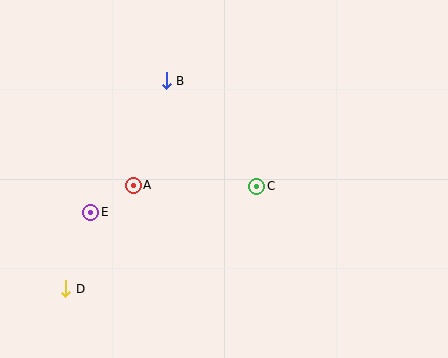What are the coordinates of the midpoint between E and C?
The midpoint between E and C is at (174, 199).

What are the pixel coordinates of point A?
Point A is at (133, 185).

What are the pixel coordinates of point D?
Point D is at (66, 289).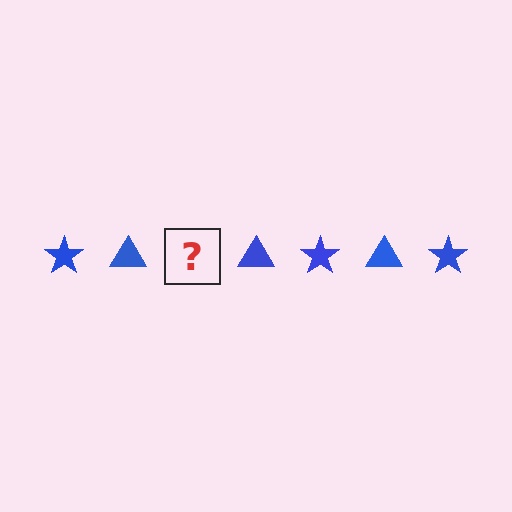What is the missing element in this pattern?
The missing element is a blue star.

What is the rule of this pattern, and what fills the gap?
The rule is that the pattern cycles through star, triangle shapes in blue. The gap should be filled with a blue star.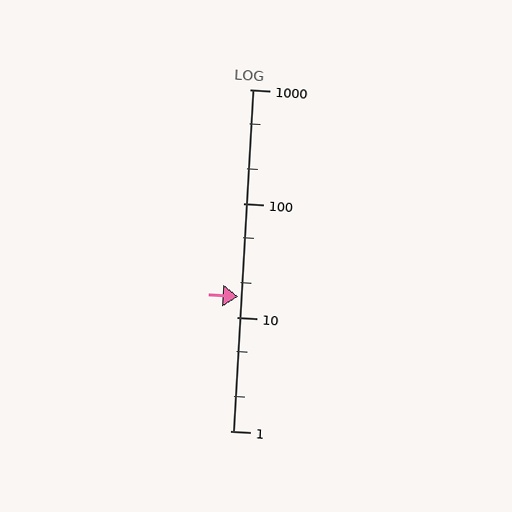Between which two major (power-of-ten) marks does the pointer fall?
The pointer is between 10 and 100.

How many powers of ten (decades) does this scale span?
The scale spans 3 decades, from 1 to 1000.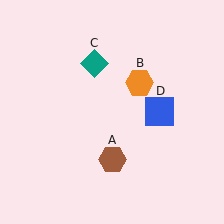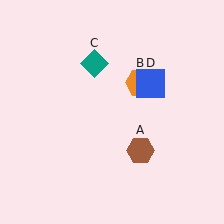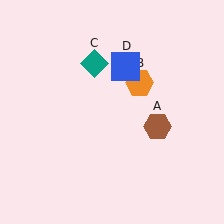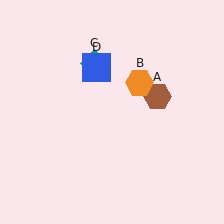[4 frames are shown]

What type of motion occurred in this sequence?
The brown hexagon (object A), blue square (object D) rotated counterclockwise around the center of the scene.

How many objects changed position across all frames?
2 objects changed position: brown hexagon (object A), blue square (object D).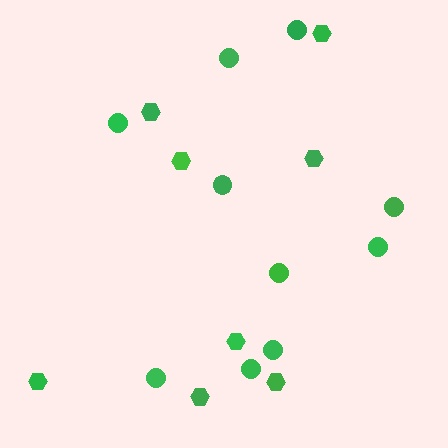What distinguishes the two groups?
There are 2 groups: one group of circles (10) and one group of hexagons (8).